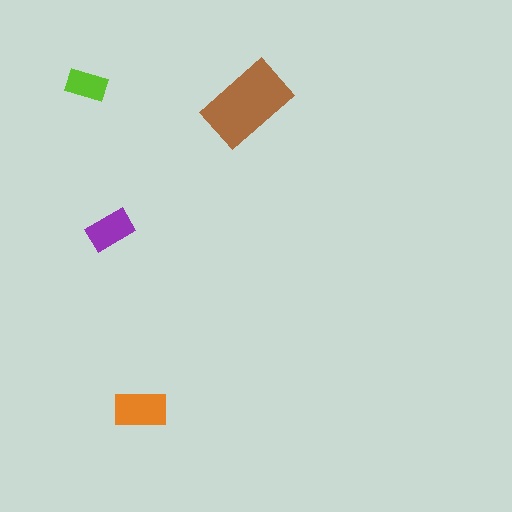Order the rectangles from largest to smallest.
the brown one, the orange one, the purple one, the lime one.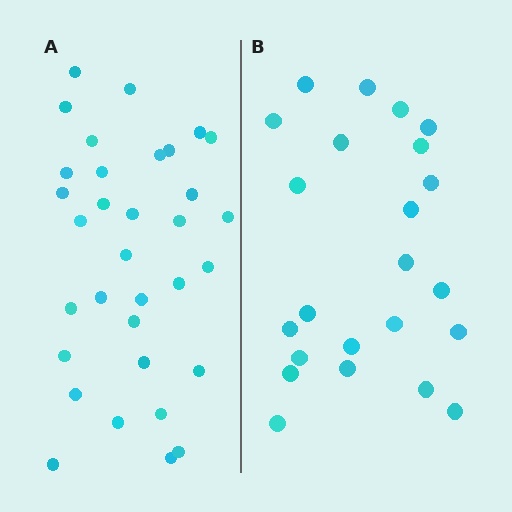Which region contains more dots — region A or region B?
Region A (the left region) has more dots.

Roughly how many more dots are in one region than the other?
Region A has roughly 10 or so more dots than region B.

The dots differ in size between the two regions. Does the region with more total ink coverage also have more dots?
No. Region B has more total ink coverage because its dots are larger, but region A actually contains more individual dots. Total area can be misleading — the number of items is what matters here.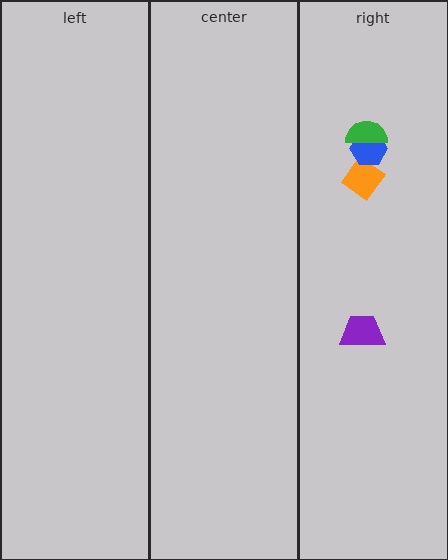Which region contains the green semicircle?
The right region.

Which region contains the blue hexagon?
The right region.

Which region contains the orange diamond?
The right region.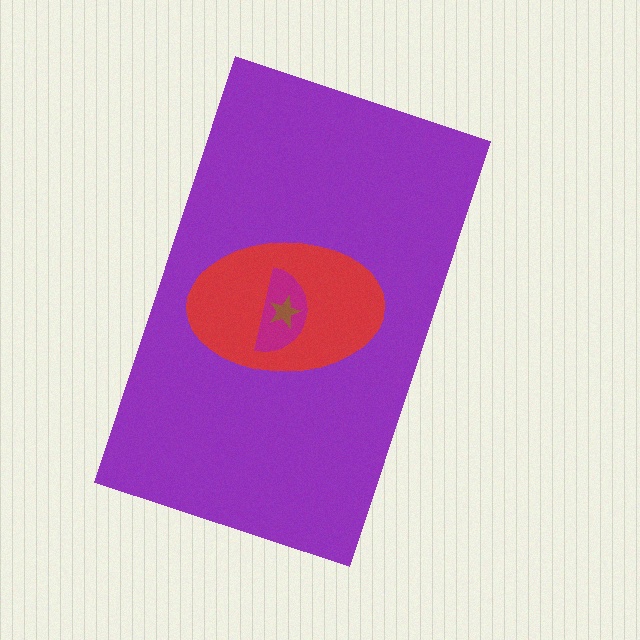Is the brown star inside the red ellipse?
Yes.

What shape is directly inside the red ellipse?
The magenta semicircle.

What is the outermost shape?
The purple rectangle.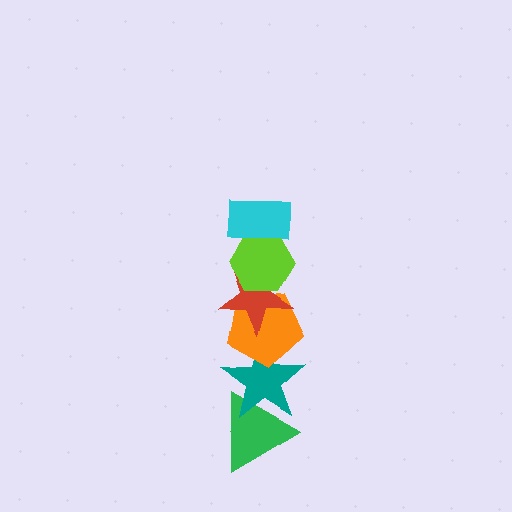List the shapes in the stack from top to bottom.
From top to bottom: the cyan rectangle, the lime hexagon, the red star, the orange pentagon, the teal star, the green triangle.